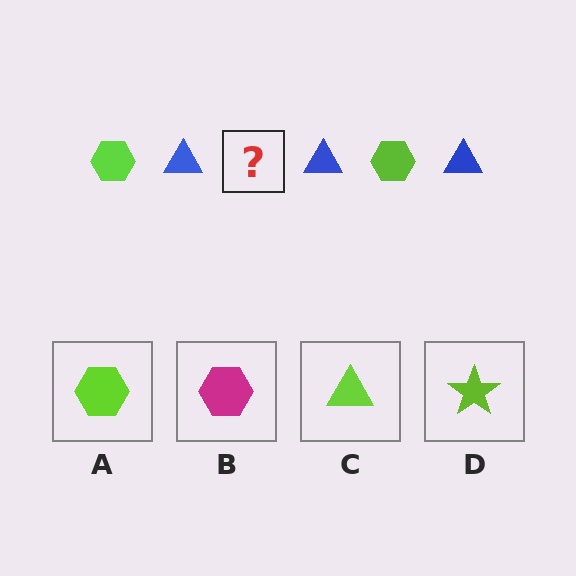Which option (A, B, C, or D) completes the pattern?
A.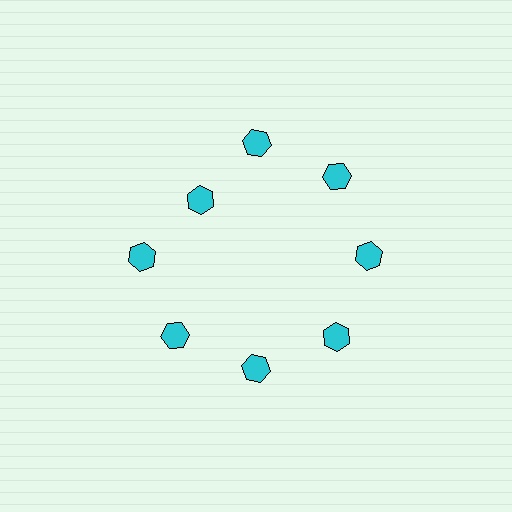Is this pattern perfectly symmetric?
No. The 8 cyan hexagons are arranged in a ring, but one element near the 10 o'clock position is pulled inward toward the center, breaking the 8-fold rotational symmetry.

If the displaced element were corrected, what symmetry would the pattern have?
It would have 8-fold rotational symmetry — the pattern would map onto itself every 45 degrees.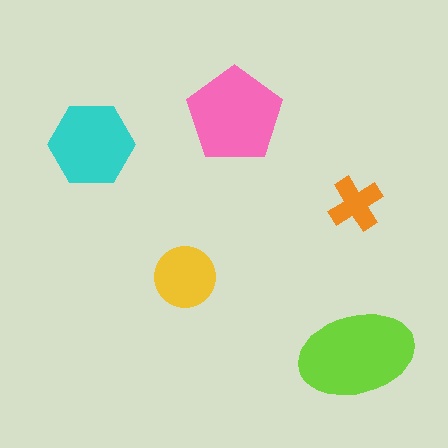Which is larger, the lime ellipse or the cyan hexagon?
The lime ellipse.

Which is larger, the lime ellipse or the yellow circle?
The lime ellipse.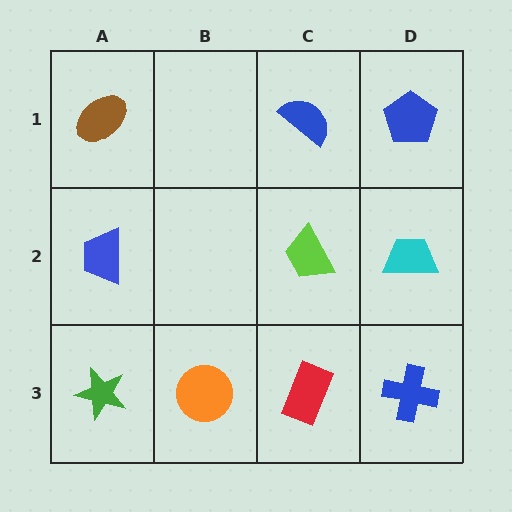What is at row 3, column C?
A red rectangle.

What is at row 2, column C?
A lime trapezoid.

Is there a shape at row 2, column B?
No, that cell is empty.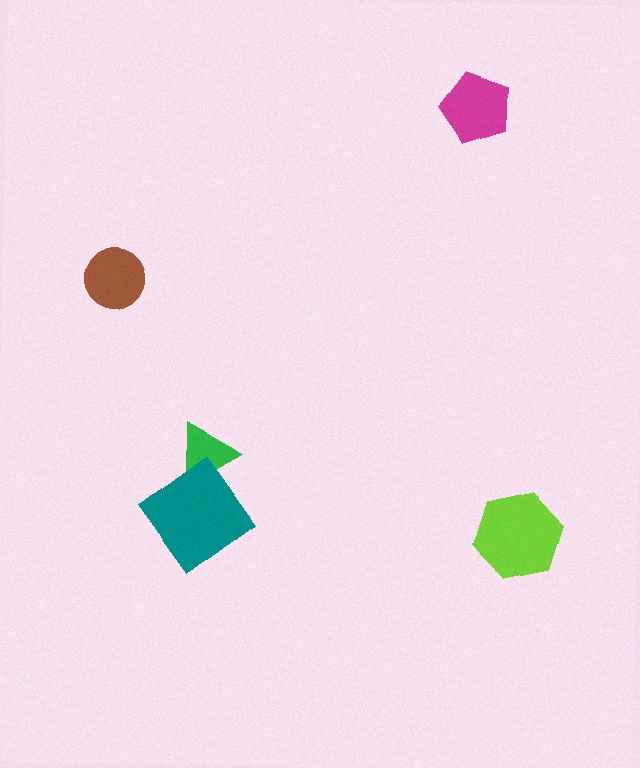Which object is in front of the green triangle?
The teal diamond is in front of the green triangle.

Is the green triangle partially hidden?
Yes, it is partially covered by another shape.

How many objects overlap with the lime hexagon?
0 objects overlap with the lime hexagon.